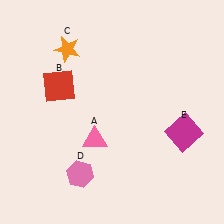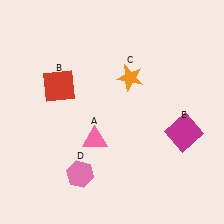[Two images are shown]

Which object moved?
The orange star (C) moved right.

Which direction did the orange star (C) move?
The orange star (C) moved right.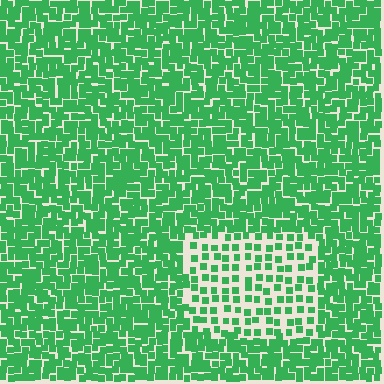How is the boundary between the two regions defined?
The boundary is defined by a change in element density (approximately 2.2x ratio). All elements are the same color, size, and shape.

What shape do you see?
I see a rectangle.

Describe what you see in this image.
The image contains small green elements arranged at two different densities. A rectangle-shaped region is visible where the elements are less densely packed than the surrounding area.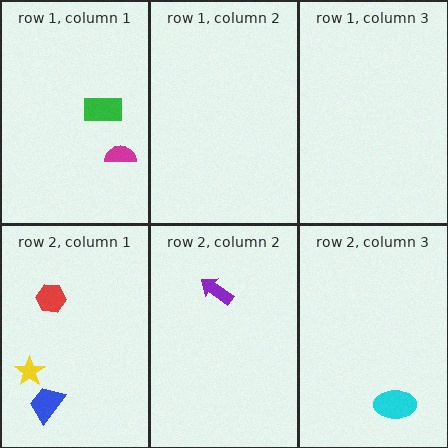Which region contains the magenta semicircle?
The row 1, column 1 region.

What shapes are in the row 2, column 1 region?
The red hexagon, the blue trapezoid, the yellow star.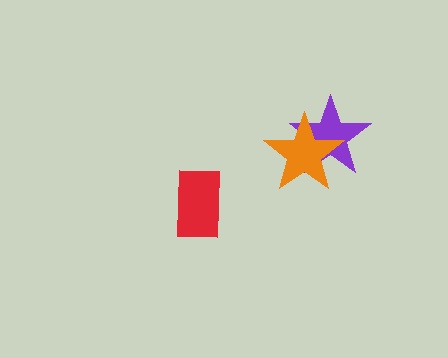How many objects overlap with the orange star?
1 object overlaps with the orange star.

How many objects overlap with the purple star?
1 object overlaps with the purple star.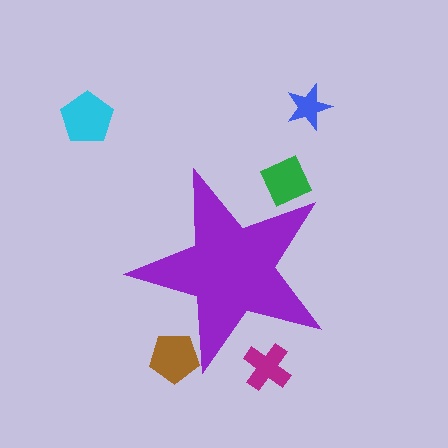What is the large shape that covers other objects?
A purple star.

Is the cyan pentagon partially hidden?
No, the cyan pentagon is fully visible.